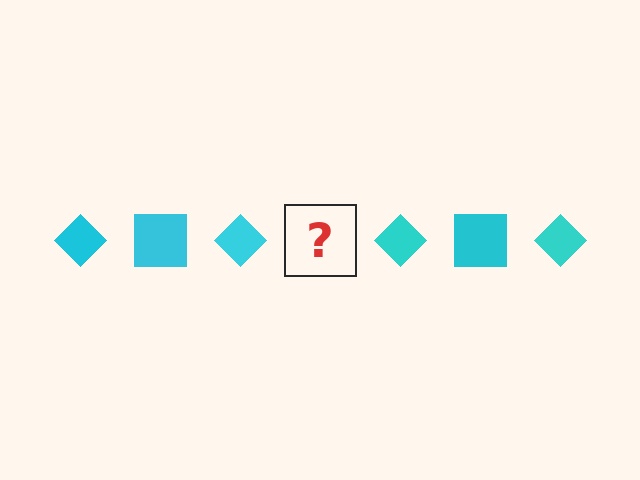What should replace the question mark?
The question mark should be replaced with a cyan square.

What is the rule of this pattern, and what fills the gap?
The rule is that the pattern cycles through diamond, square shapes in cyan. The gap should be filled with a cyan square.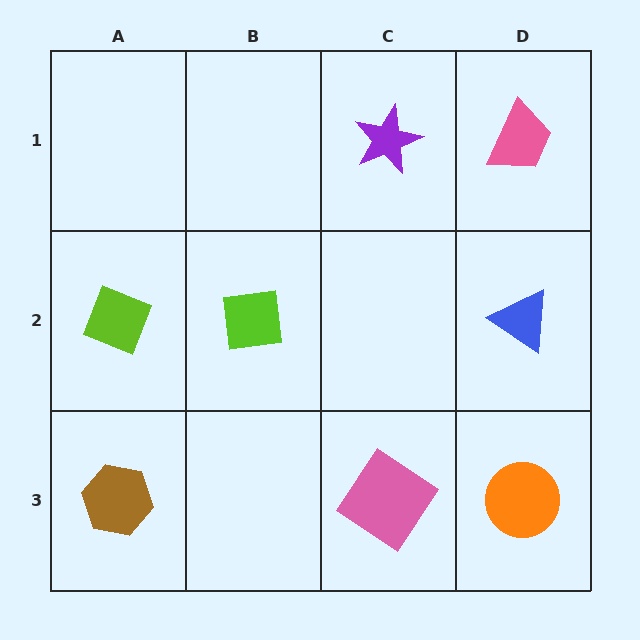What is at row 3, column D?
An orange circle.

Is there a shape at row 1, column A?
No, that cell is empty.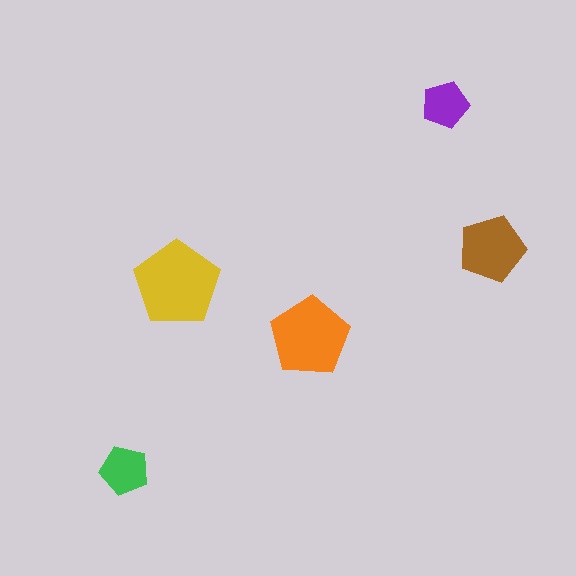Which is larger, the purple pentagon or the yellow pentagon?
The yellow one.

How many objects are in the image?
There are 5 objects in the image.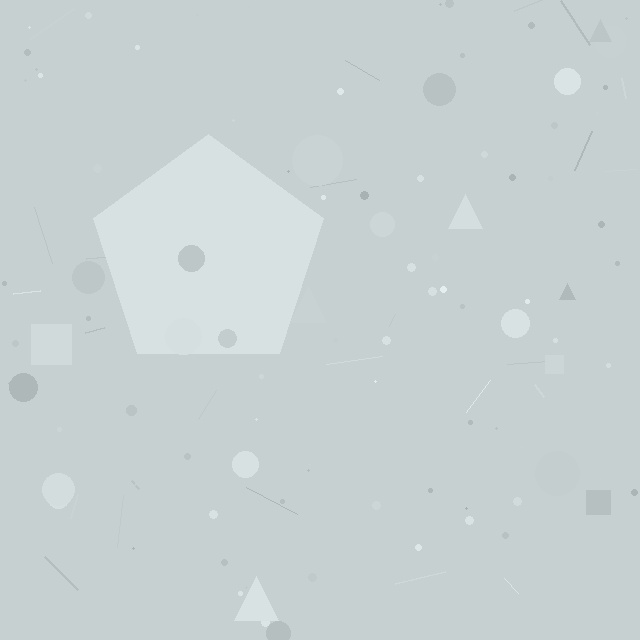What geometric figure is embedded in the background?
A pentagon is embedded in the background.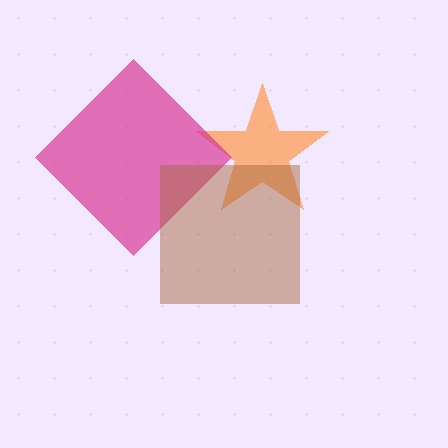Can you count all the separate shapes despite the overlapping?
Yes, there are 3 separate shapes.